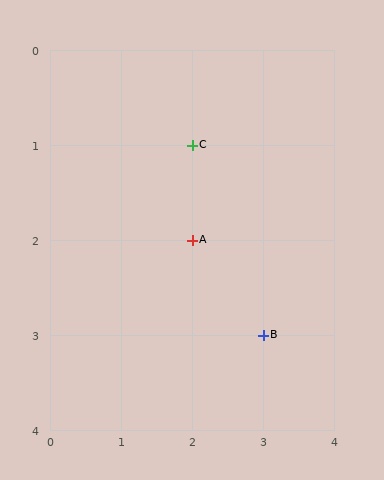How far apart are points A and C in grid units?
Points A and C are 1 row apart.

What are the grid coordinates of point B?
Point B is at grid coordinates (3, 3).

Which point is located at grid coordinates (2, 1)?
Point C is at (2, 1).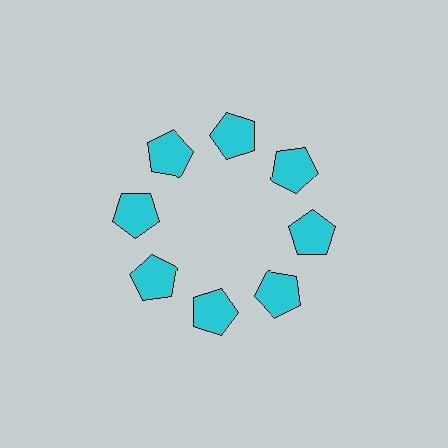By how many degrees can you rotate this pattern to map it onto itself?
The pattern maps onto itself every 45 degrees of rotation.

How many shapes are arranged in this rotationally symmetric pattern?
There are 8 shapes, arranged in 8 groups of 1.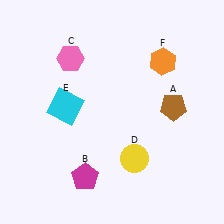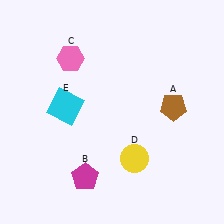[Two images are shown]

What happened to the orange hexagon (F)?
The orange hexagon (F) was removed in Image 2. It was in the top-right area of Image 1.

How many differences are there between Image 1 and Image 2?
There is 1 difference between the two images.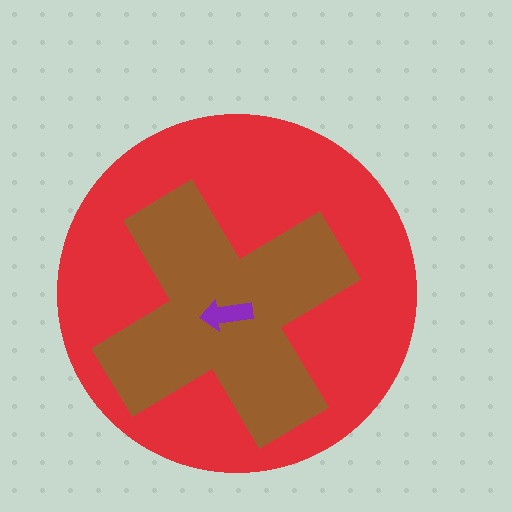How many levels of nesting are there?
3.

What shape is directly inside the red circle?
The brown cross.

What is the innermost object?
The purple arrow.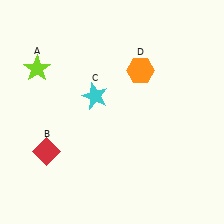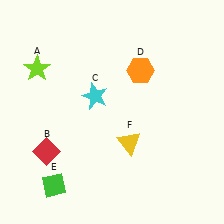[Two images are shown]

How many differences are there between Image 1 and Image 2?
There are 2 differences between the two images.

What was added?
A green diamond (E), a yellow triangle (F) were added in Image 2.